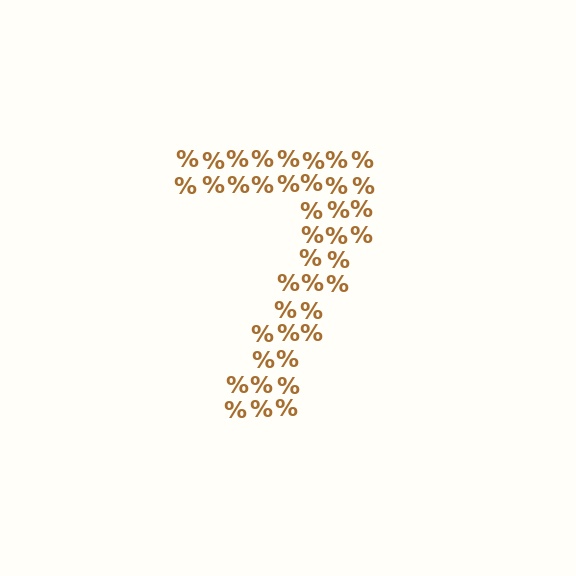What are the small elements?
The small elements are percent signs.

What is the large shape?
The large shape is the digit 7.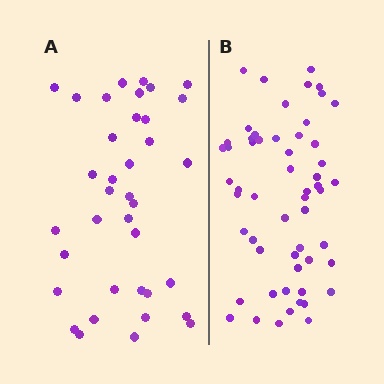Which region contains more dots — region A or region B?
Region B (the right region) has more dots.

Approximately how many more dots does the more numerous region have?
Region B has approximately 20 more dots than region A.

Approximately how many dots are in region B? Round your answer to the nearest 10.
About 60 dots. (The exact count is 56, which rounds to 60.)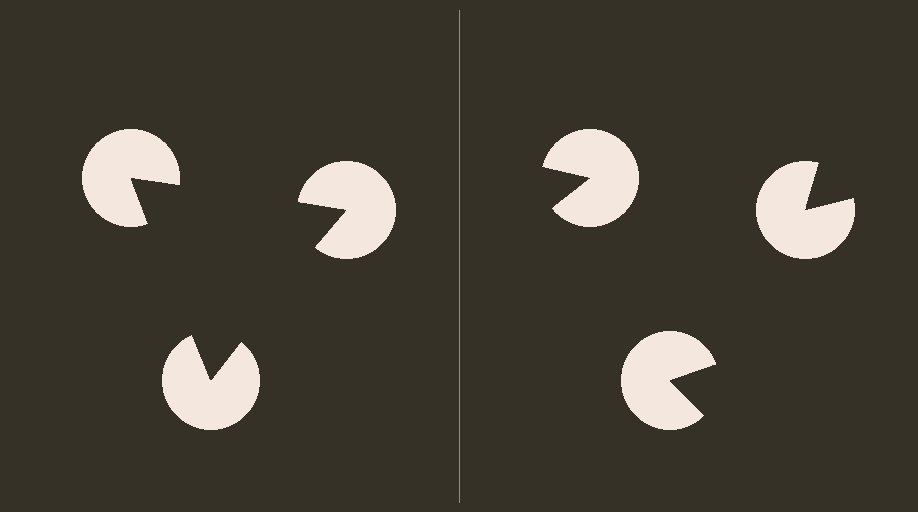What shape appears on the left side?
An illusory triangle.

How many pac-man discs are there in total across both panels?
6 — 3 on each side.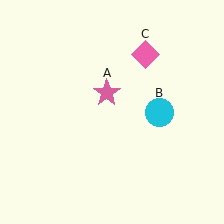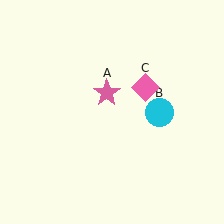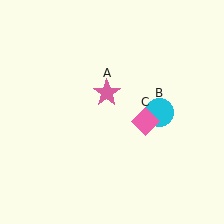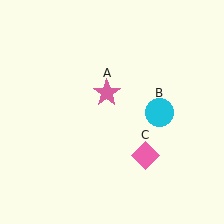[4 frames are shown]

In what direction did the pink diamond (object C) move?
The pink diamond (object C) moved down.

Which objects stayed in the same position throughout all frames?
Pink star (object A) and cyan circle (object B) remained stationary.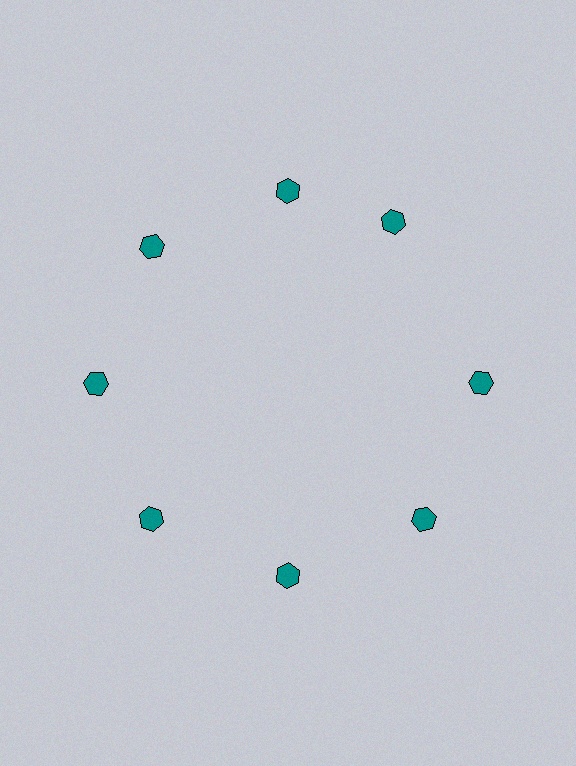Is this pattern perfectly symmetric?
No. The 8 teal hexagons are arranged in a ring, but one element near the 2 o'clock position is rotated out of alignment along the ring, breaking the 8-fold rotational symmetry.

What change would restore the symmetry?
The symmetry would be restored by rotating it back into even spacing with its neighbors so that all 8 hexagons sit at equal angles and equal distance from the center.